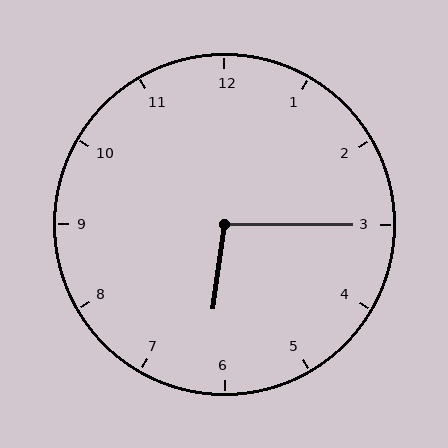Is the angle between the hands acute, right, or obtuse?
It is obtuse.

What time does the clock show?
6:15.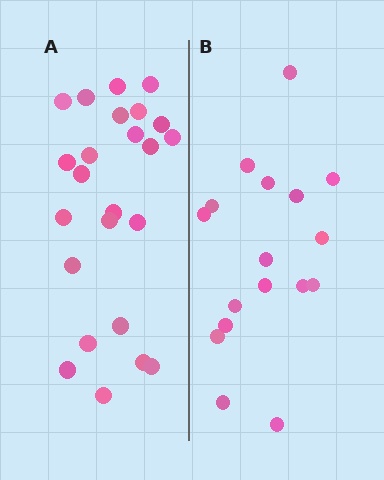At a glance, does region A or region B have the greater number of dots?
Region A (the left region) has more dots.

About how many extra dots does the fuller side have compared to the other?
Region A has roughly 8 or so more dots than region B.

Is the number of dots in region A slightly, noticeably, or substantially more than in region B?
Region A has noticeably more, but not dramatically so. The ratio is roughly 1.4 to 1.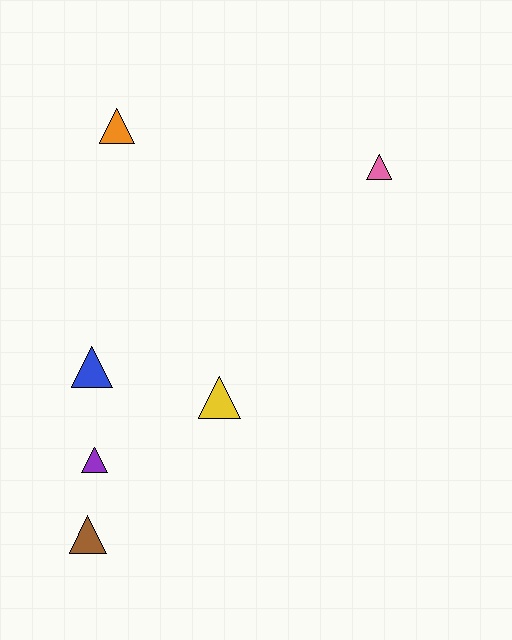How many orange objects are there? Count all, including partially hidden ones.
There is 1 orange object.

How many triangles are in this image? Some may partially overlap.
There are 6 triangles.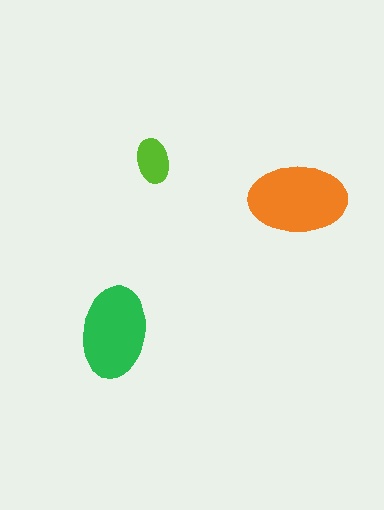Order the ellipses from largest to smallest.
the orange one, the green one, the lime one.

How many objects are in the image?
There are 3 objects in the image.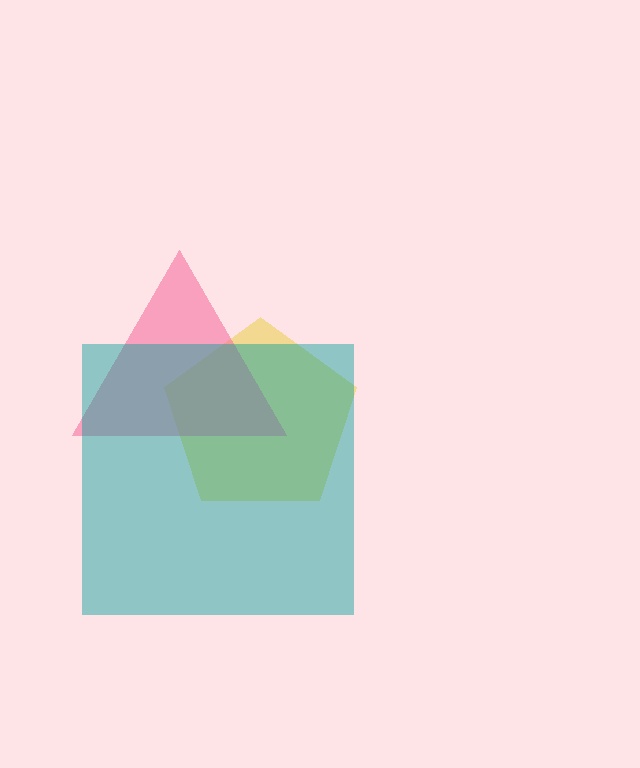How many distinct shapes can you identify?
There are 3 distinct shapes: a yellow pentagon, a pink triangle, a teal square.